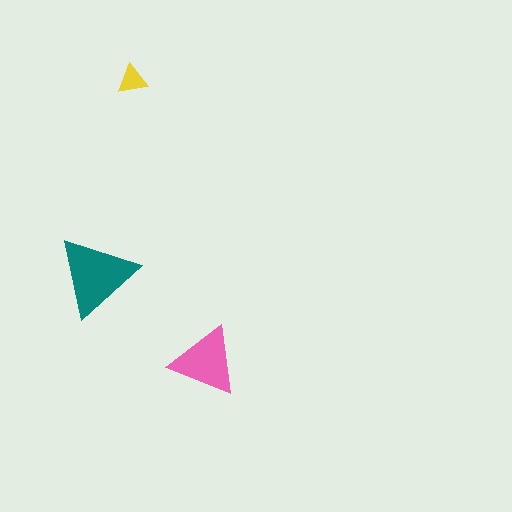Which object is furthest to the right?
The pink triangle is rightmost.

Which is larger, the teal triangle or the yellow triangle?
The teal one.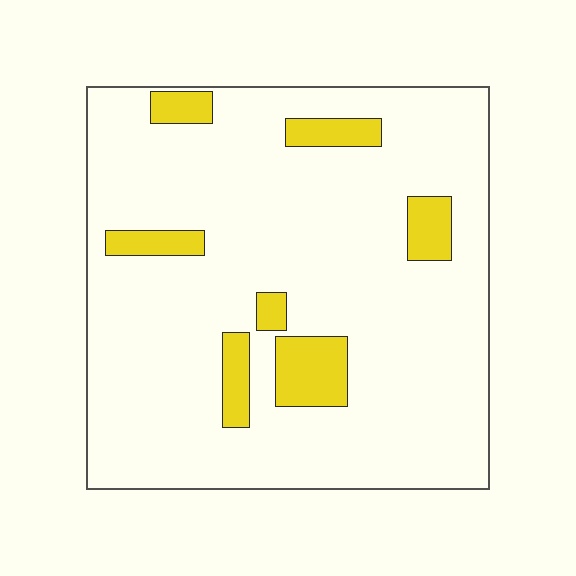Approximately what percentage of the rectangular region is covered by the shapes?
Approximately 10%.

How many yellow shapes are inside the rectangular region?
7.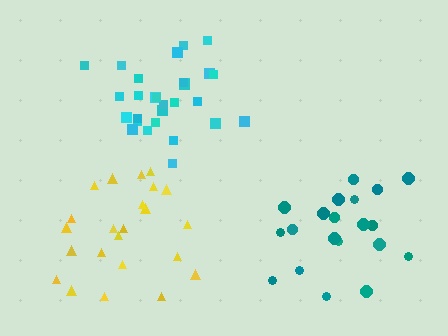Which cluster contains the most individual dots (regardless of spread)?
Cyan (29).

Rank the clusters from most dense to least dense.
cyan, yellow, teal.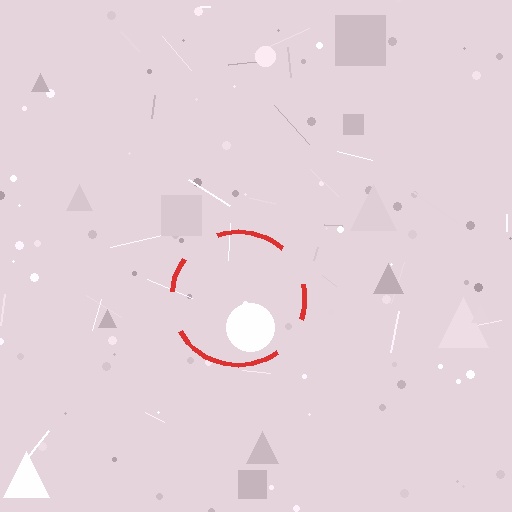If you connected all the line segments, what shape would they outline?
They would outline a circle.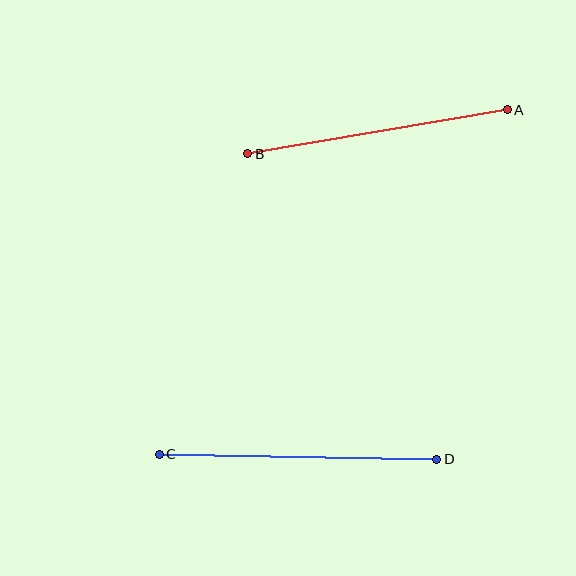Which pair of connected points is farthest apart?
Points C and D are farthest apart.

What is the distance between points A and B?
The distance is approximately 263 pixels.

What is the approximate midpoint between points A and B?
The midpoint is at approximately (378, 132) pixels.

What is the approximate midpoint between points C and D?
The midpoint is at approximately (298, 457) pixels.